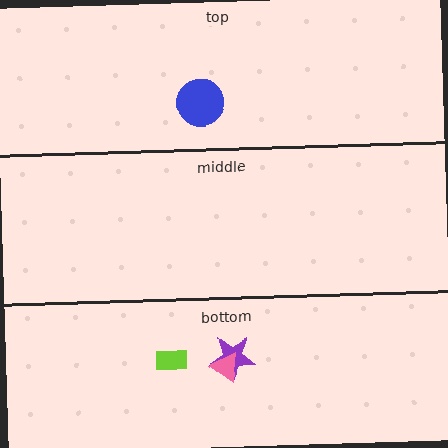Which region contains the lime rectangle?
The bottom region.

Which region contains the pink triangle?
The bottom region.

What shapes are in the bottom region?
The purple star, the lime rectangle, the pink triangle.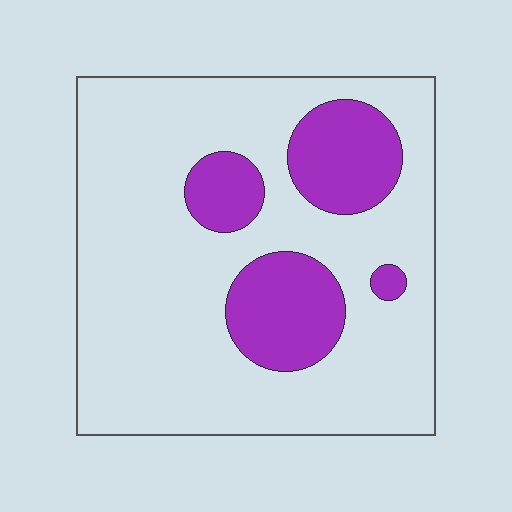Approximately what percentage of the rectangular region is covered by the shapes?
Approximately 20%.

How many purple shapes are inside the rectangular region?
4.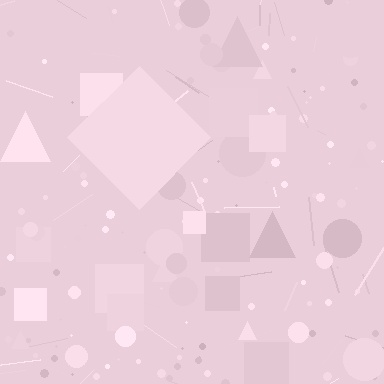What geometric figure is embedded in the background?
A diamond is embedded in the background.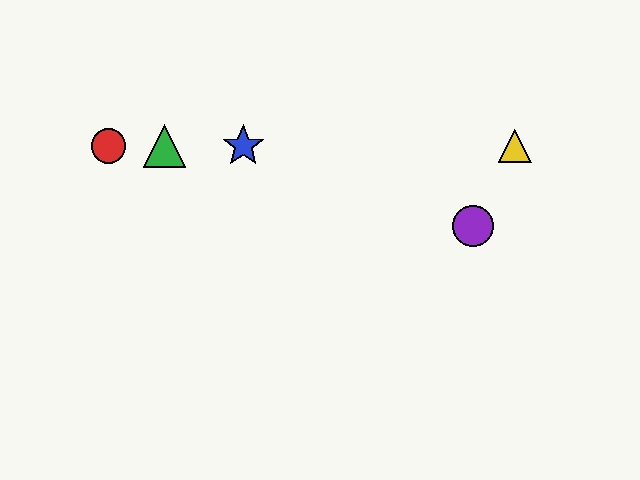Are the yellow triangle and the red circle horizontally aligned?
Yes, both are at y≈146.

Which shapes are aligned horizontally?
The red circle, the blue star, the green triangle, the yellow triangle are aligned horizontally.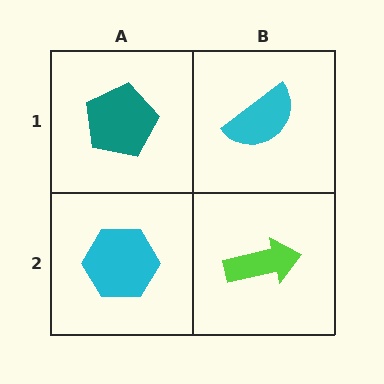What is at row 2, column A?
A cyan hexagon.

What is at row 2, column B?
A lime arrow.